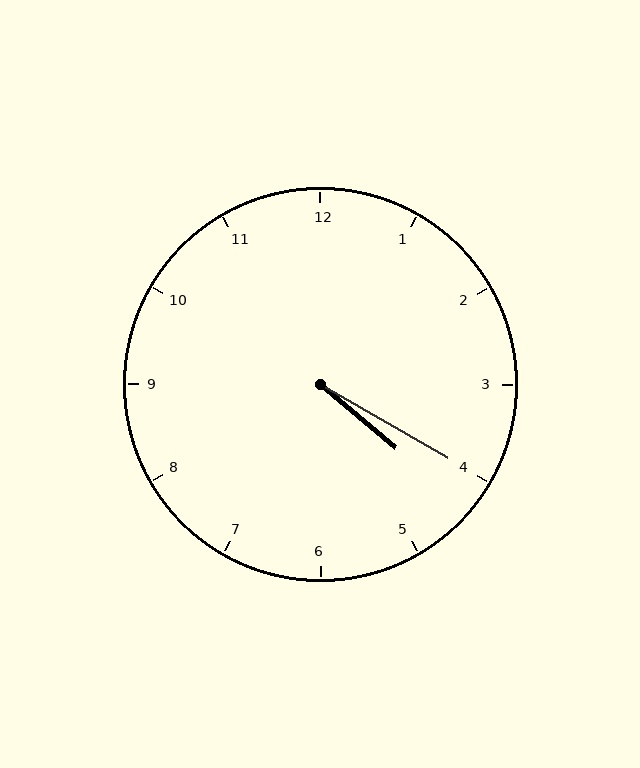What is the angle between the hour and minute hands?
Approximately 10 degrees.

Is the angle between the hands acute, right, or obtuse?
It is acute.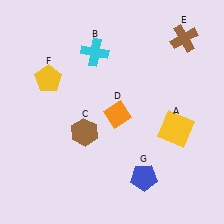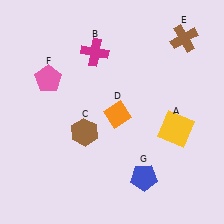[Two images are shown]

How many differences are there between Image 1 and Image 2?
There are 2 differences between the two images.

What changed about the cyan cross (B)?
In Image 1, B is cyan. In Image 2, it changed to magenta.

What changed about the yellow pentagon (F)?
In Image 1, F is yellow. In Image 2, it changed to pink.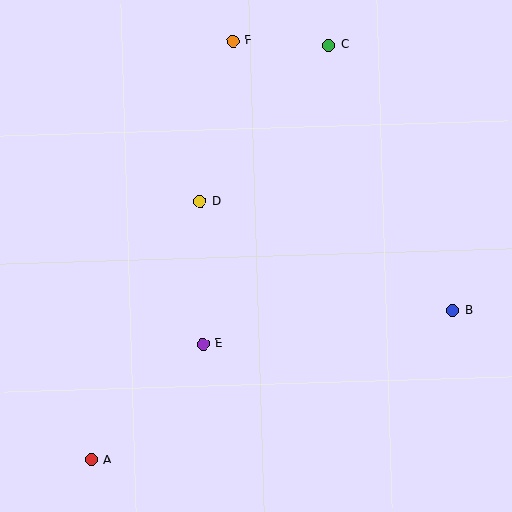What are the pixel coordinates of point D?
Point D is at (200, 201).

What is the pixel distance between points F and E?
The distance between F and E is 304 pixels.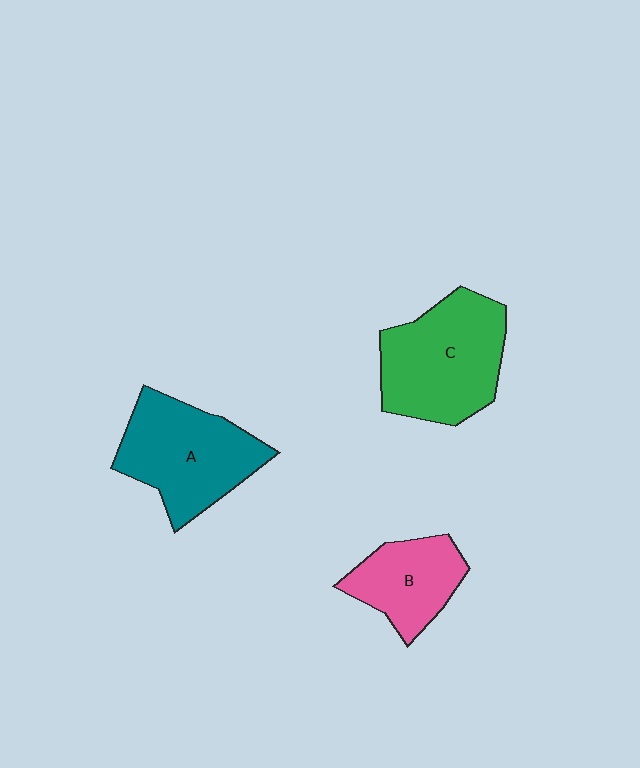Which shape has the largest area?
Shape C (green).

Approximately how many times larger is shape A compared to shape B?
Approximately 1.5 times.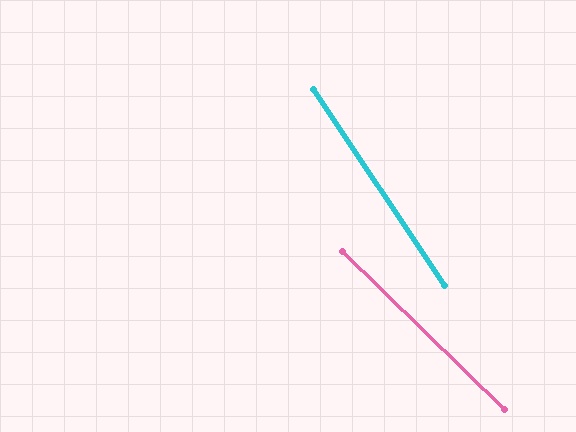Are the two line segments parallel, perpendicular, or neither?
Neither parallel nor perpendicular — they differ by about 12°.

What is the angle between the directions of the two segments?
Approximately 12 degrees.